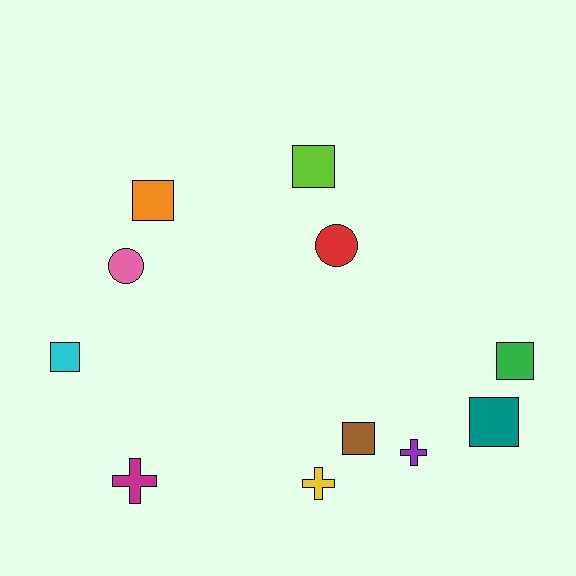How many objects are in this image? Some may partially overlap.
There are 11 objects.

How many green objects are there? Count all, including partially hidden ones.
There is 1 green object.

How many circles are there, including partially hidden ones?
There are 2 circles.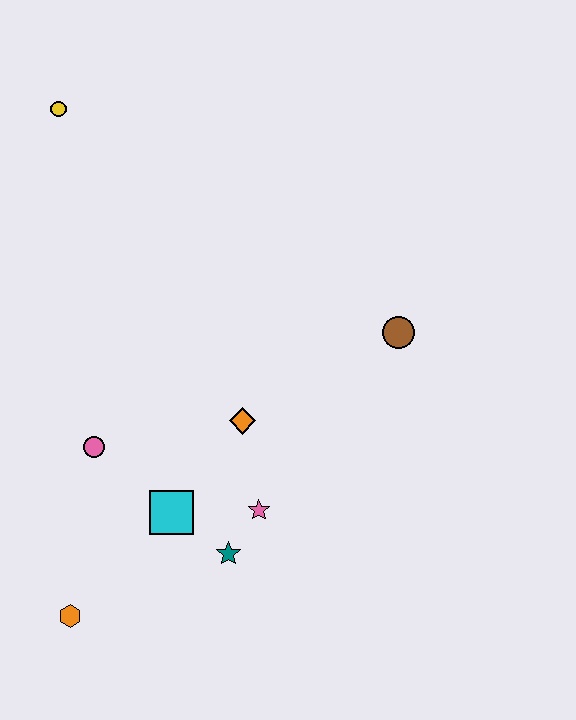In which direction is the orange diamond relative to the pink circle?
The orange diamond is to the right of the pink circle.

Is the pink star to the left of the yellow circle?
No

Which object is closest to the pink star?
The teal star is closest to the pink star.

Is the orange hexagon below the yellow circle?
Yes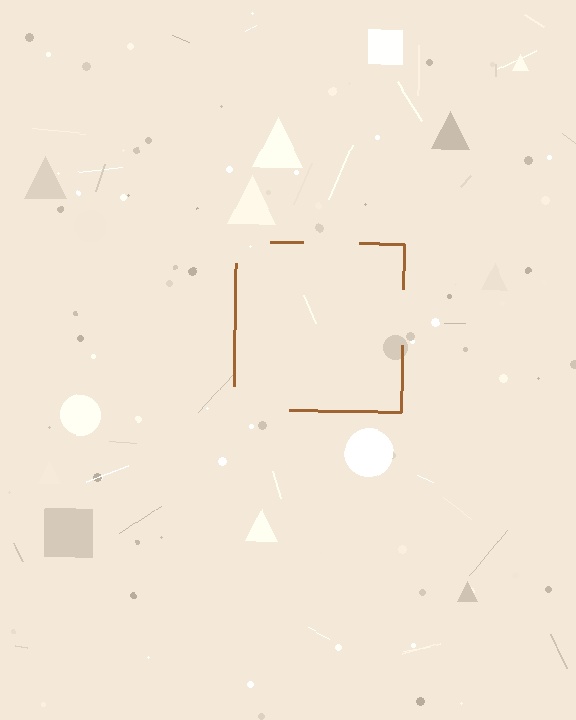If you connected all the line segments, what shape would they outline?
They would outline a square.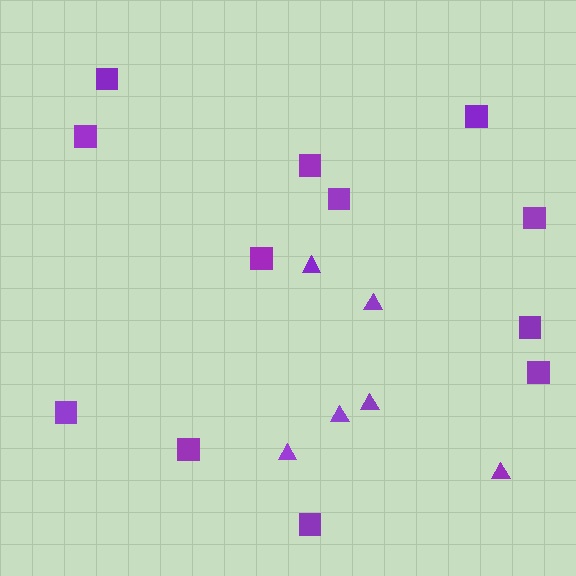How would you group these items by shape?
There are 2 groups: one group of squares (12) and one group of triangles (6).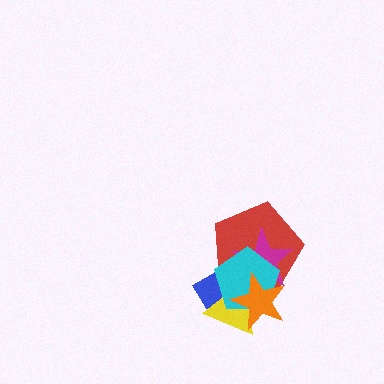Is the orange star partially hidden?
No, no other shape covers it.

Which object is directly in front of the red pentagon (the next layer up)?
The blue diamond is directly in front of the red pentagon.